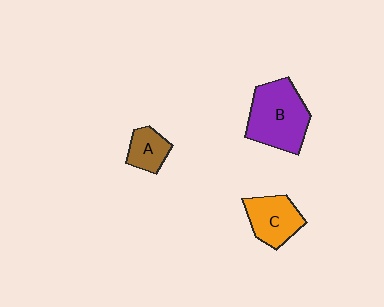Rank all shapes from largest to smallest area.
From largest to smallest: B (purple), C (orange), A (brown).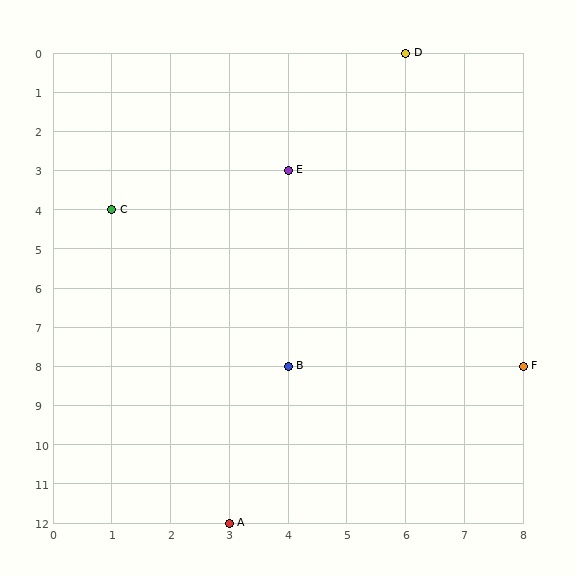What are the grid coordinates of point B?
Point B is at grid coordinates (4, 8).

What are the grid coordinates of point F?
Point F is at grid coordinates (8, 8).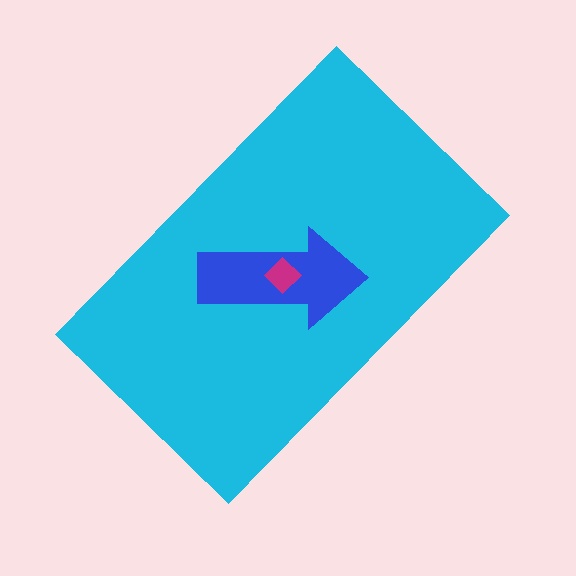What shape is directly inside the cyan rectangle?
The blue arrow.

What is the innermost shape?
The magenta diamond.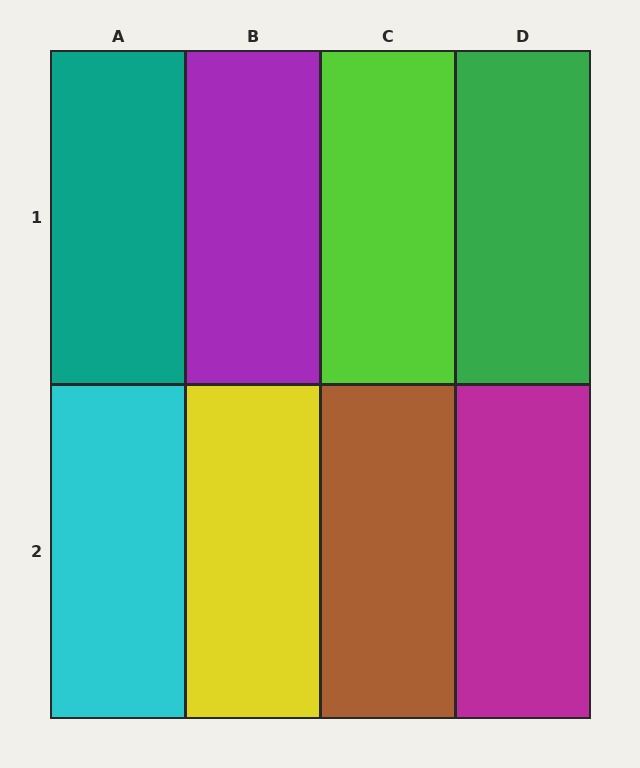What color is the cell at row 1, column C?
Lime.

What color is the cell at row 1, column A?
Teal.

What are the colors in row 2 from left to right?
Cyan, yellow, brown, magenta.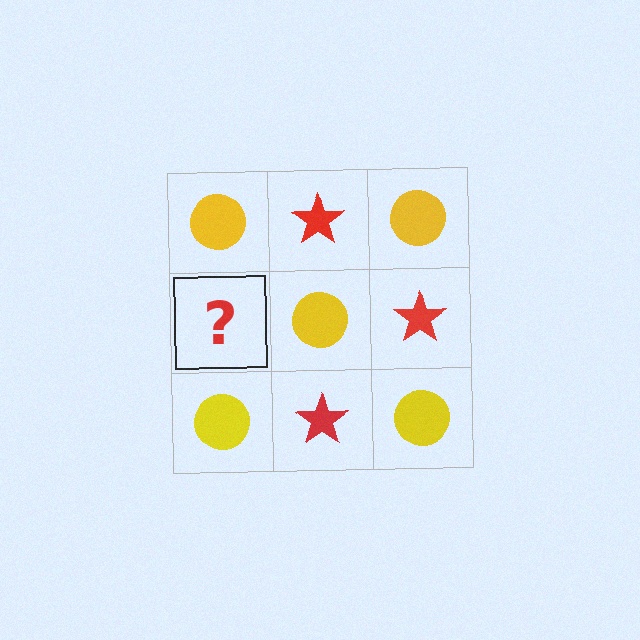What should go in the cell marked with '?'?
The missing cell should contain a red star.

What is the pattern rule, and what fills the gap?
The rule is that it alternates yellow circle and red star in a checkerboard pattern. The gap should be filled with a red star.